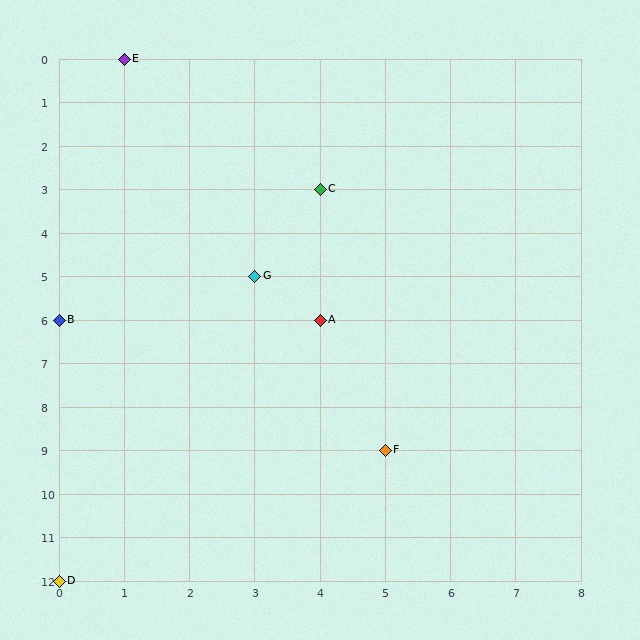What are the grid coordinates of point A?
Point A is at grid coordinates (4, 6).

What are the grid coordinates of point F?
Point F is at grid coordinates (5, 9).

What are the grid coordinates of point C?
Point C is at grid coordinates (4, 3).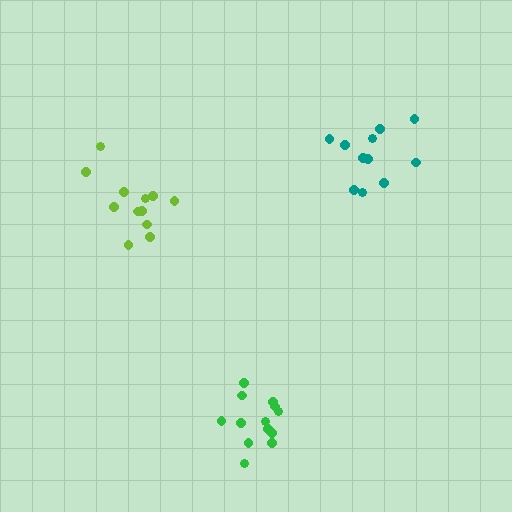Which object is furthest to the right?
The teal cluster is rightmost.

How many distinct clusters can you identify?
There are 3 distinct clusters.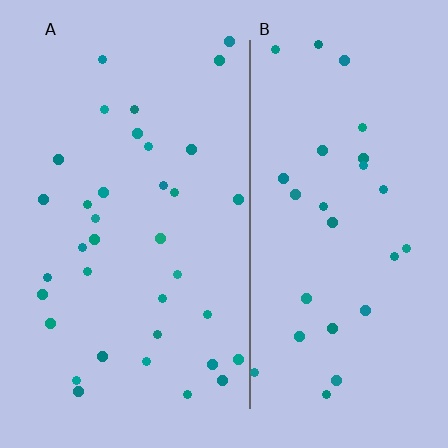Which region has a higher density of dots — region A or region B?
A (the left).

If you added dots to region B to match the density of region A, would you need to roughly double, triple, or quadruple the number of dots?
Approximately double.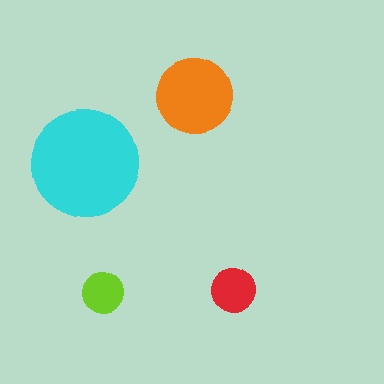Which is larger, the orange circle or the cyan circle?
The cyan one.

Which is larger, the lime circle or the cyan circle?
The cyan one.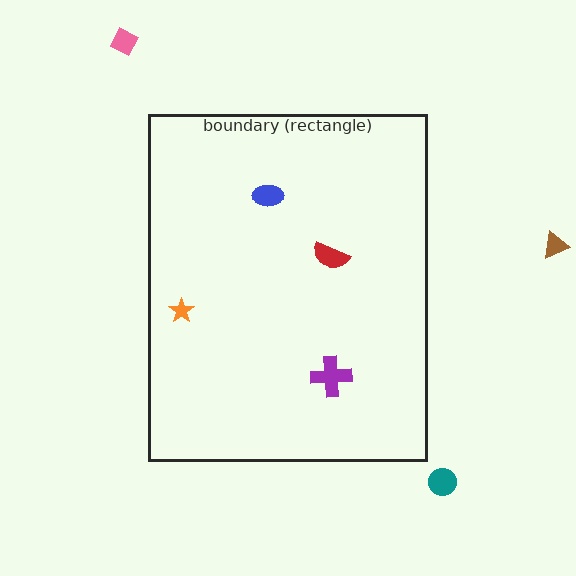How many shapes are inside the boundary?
4 inside, 3 outside.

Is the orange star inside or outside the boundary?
Inside.